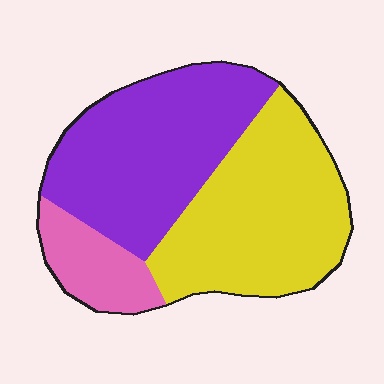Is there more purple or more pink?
Purple.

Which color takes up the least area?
Pink, at roughly 15%.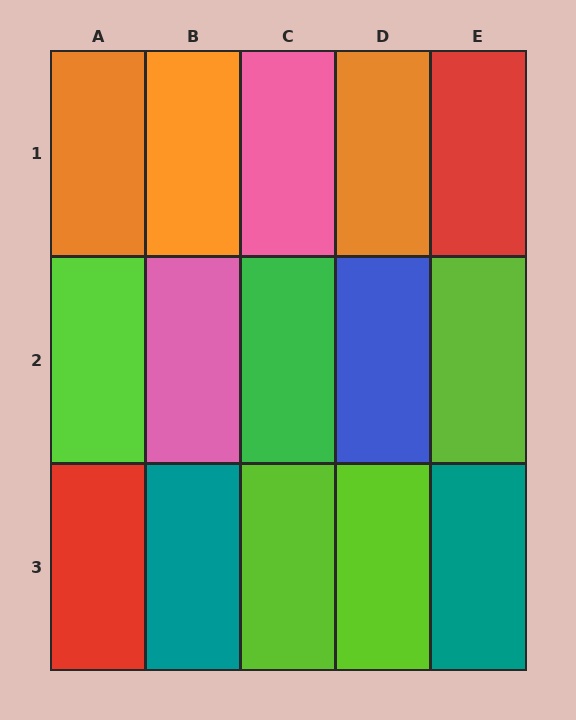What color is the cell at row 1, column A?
Orange.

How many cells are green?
1 cell is green.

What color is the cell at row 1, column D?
Orange.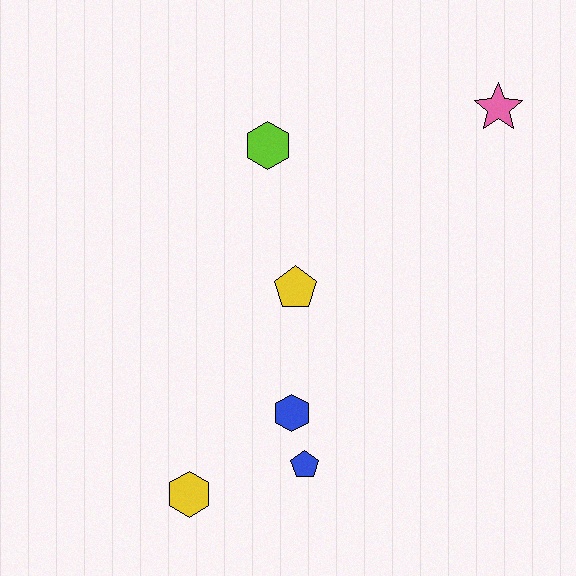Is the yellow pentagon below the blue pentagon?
No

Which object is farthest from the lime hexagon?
The yellow hexagon is farthest from the lime hexagon.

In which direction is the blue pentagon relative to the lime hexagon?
The blue pentagon is below the lime hexagon.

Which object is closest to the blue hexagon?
The blue pentagon is closest to the blue hexagon.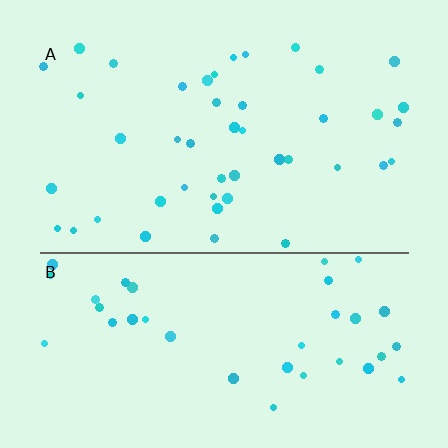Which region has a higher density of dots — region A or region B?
A (the top).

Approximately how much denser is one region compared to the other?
Approximately 1.1× — region A over region B.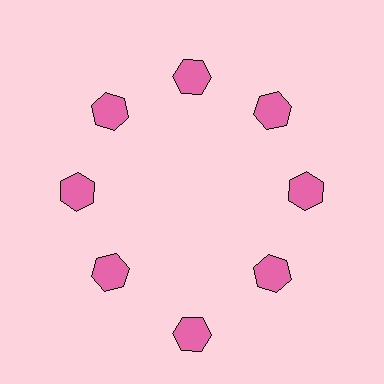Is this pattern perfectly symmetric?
No. The 8 pink hexagons are arranged in a ring, but one element near the 6 o'clock position is pushed outward from the center, breaking the 8-fold rotational symmetry.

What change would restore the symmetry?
The symmetry would be restored by moving it inward, back onto the ring so that all 8 hexagons sit at equal angles and equal distance from the center.